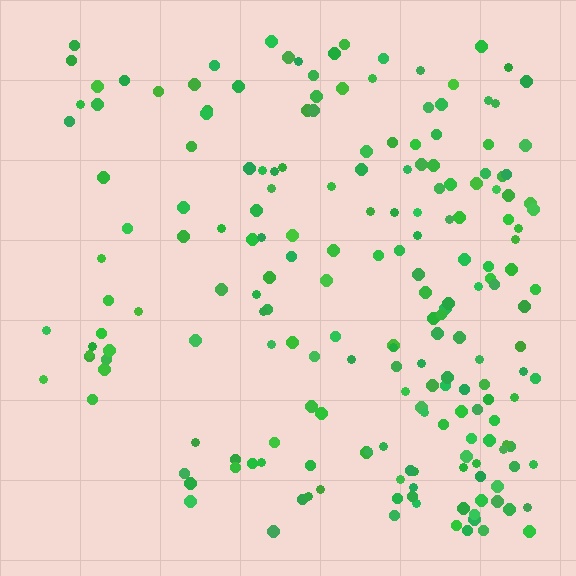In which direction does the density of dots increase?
From left to right, with the right side densest.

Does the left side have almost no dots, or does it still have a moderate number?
Still a moderate number, just noticeably fewer than the right.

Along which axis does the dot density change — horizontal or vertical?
Horizontal.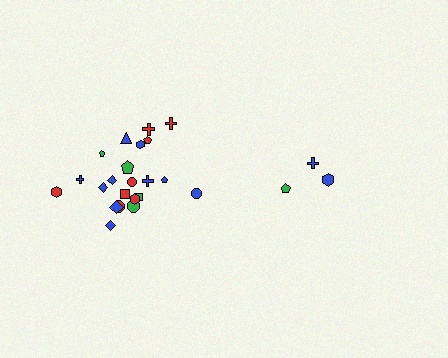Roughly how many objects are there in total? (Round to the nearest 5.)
Roughly 25 objects in total.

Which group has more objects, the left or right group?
The left group.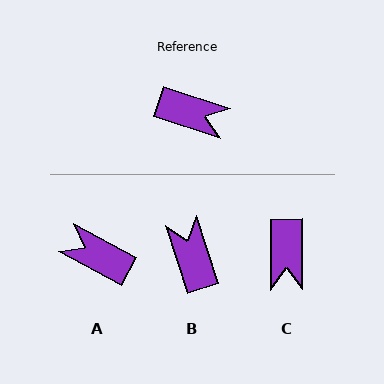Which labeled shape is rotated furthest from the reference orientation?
A, about 170 degrees away.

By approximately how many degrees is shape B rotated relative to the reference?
Approximately 126 degrees counter-clockwise.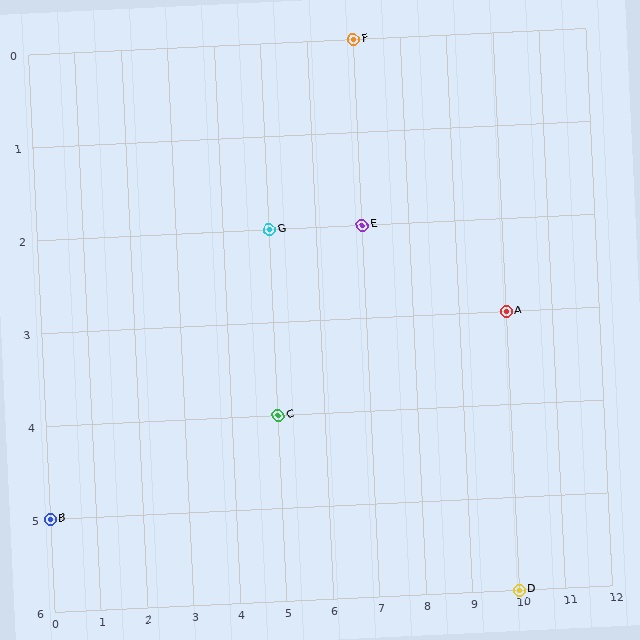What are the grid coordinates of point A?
Point A is at grid coordinates (10, 3).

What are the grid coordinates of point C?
Point C is at grid coordinates (5, 4).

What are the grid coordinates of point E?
Point E is at grid coordinates (7, 2).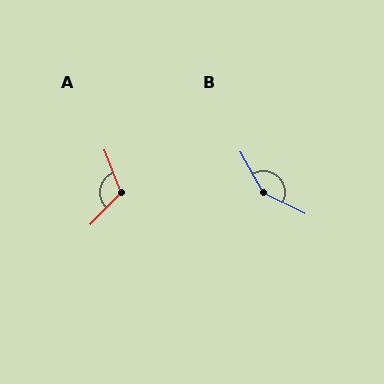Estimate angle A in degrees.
Approximately 115 degrees.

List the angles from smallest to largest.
A (115°), B (146°).